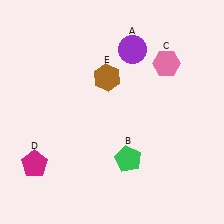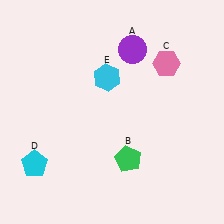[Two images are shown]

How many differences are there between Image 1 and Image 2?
There are 2 differences between the two images.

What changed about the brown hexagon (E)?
In Image 1, E is brown. In Image 2, it changed to cyan.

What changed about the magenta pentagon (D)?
In Image 1, D is magenta. In Image 2, it changed to cyan.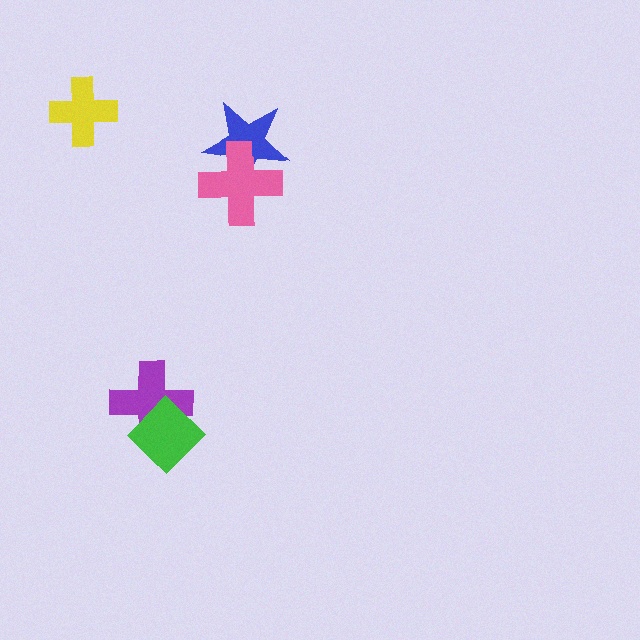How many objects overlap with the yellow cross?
0 objects overlap with the yellow cross.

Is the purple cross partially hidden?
Yes, it is partially covered by another shape.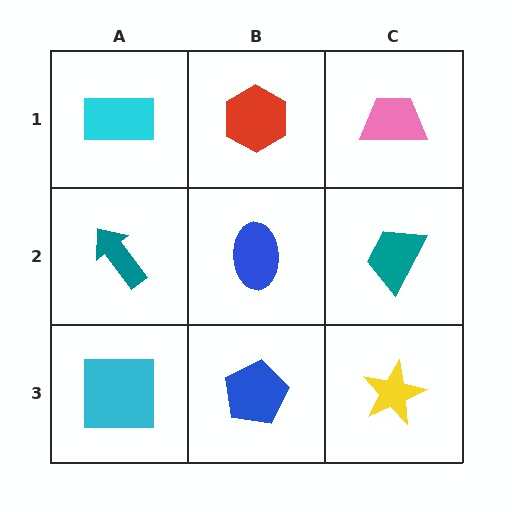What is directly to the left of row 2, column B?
A teal arrow.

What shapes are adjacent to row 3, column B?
A blue ellipse (row 2, column B), a cyan square (row 3, column A), a yellow star (row 3, column C).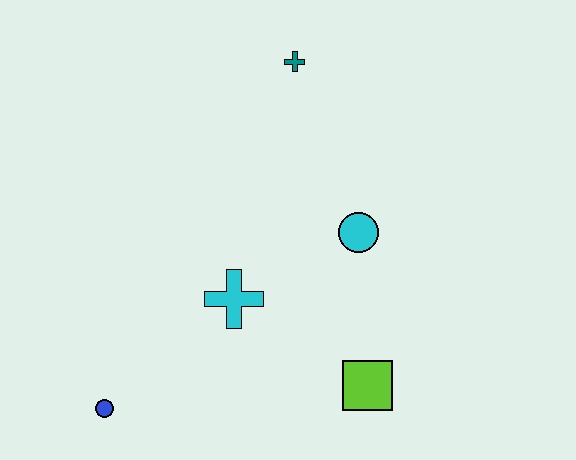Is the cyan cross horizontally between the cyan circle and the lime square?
No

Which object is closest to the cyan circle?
The cyan cross is closest to the cyan circle.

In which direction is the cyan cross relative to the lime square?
The cyan cross is to the left of the lime square.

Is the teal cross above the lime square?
Yes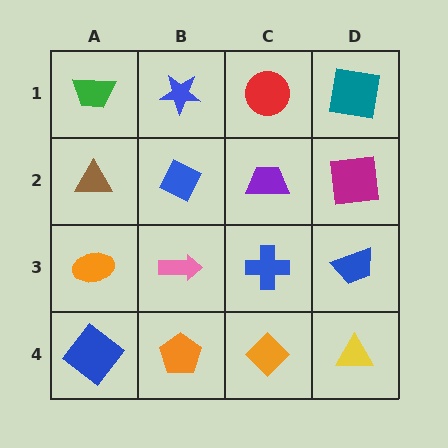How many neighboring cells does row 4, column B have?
3.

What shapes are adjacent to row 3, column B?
A blue diamond (row 2, column B), an orange pentagon (row 4, column B), an orange ellipse (row 3, column A), a blue cross (row 3, column C).